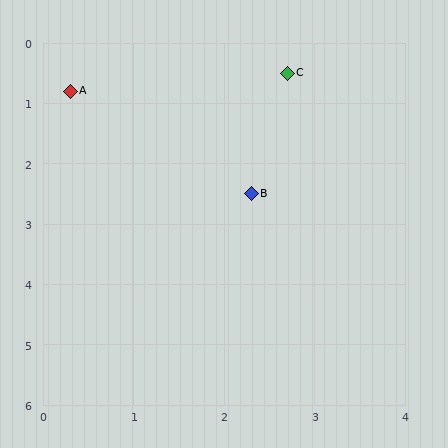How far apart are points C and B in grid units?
Points C and B are about 2.0 grid units apart.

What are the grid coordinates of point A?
Point A is at approximately (0.3, 0.8).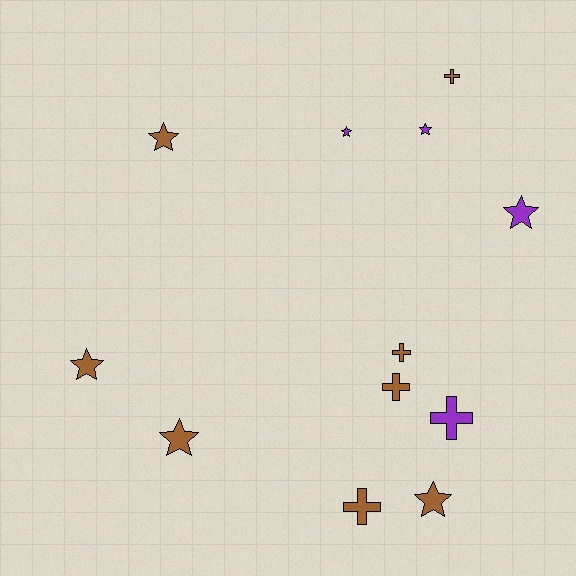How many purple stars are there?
There are 3 purple stars.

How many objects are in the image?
There are 12 objects.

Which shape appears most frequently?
Star, with 7 objects.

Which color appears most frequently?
Brown, with 8 objects.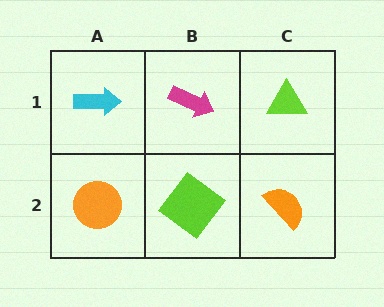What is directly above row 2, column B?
A magenta arrow.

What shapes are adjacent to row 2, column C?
A lime triangle (row 1, column C), a lime diamond (row 2, column B).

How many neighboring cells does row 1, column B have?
3.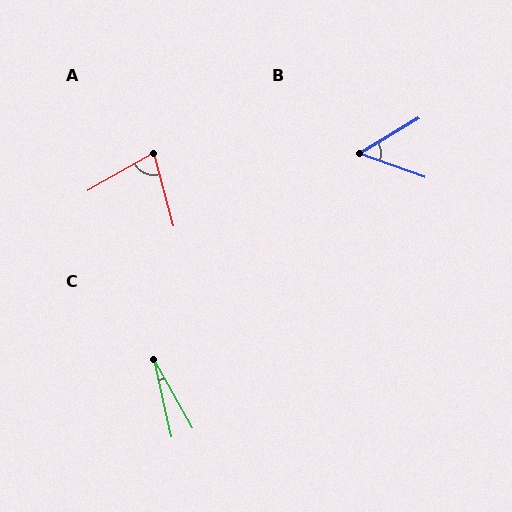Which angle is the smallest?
C, at approximately 17 degrees.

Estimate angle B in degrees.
Approximately 50 degrees.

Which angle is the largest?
A, at approximately 75 degrees.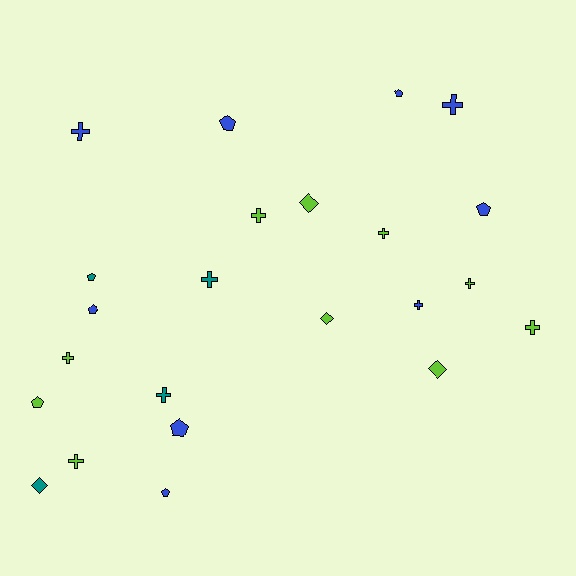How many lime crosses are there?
There are 6 lime crosses.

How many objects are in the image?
There are 23 objects.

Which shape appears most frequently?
Cross, with 11 objects.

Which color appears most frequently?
Lime, with 10 objects.